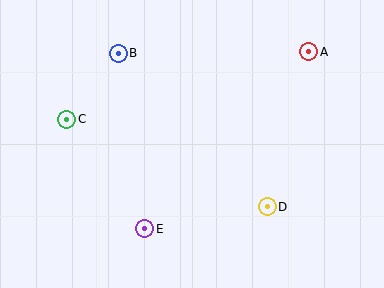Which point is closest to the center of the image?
Point E at (145, 229) is closest to the center.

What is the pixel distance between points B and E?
The distance between B and E is 177 pixels.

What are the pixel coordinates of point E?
Point E is at (145, 229).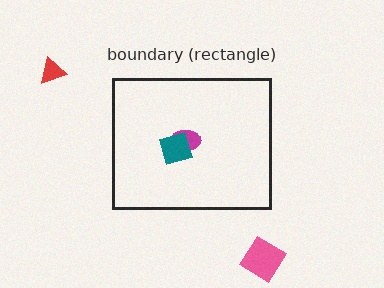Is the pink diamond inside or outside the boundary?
Outside.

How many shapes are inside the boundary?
2 inside, 2 outside.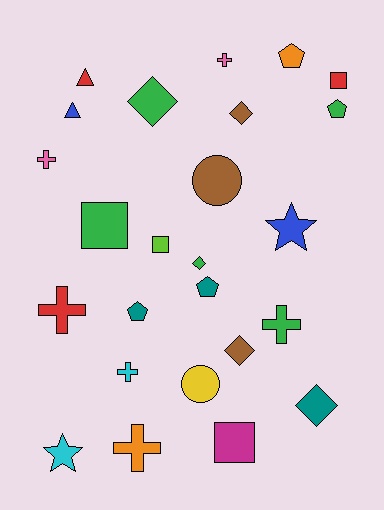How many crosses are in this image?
There are 6 crosses.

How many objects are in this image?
There are 25 objects.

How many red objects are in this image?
There are 3 red objects.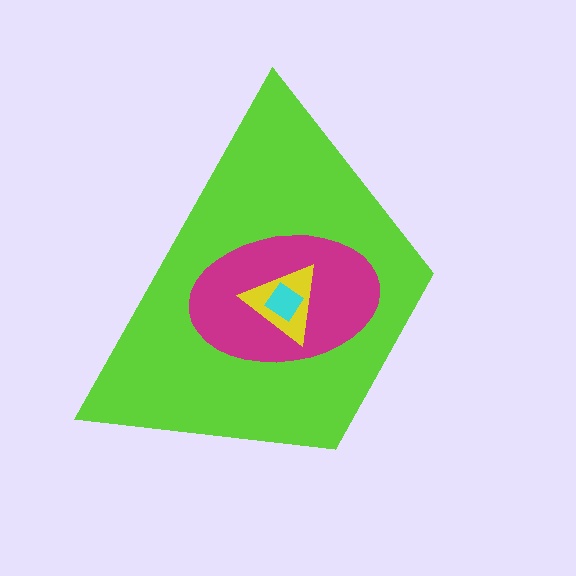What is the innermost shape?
The cyan diamond.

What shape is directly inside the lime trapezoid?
The magenta ellipse.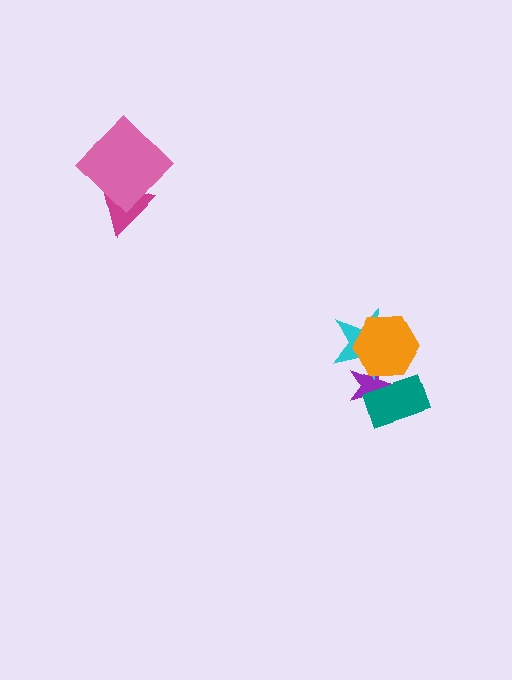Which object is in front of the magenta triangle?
The pink diamond is in front of the magenta triangle.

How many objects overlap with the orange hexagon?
3 objects overlap with the orange hexagon.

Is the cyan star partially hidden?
Yes, it is partially covered by another shape.